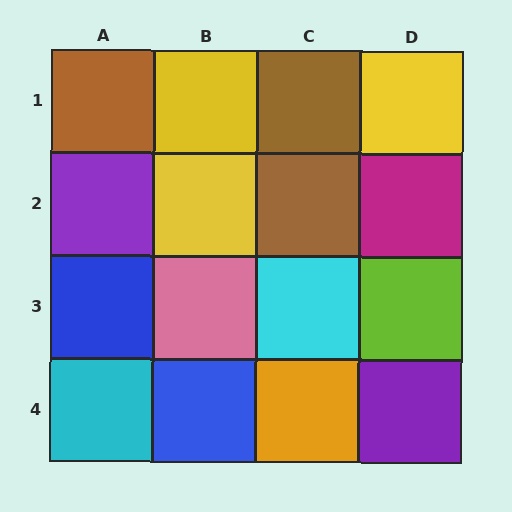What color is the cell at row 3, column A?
Blue.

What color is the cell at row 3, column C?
Cyan.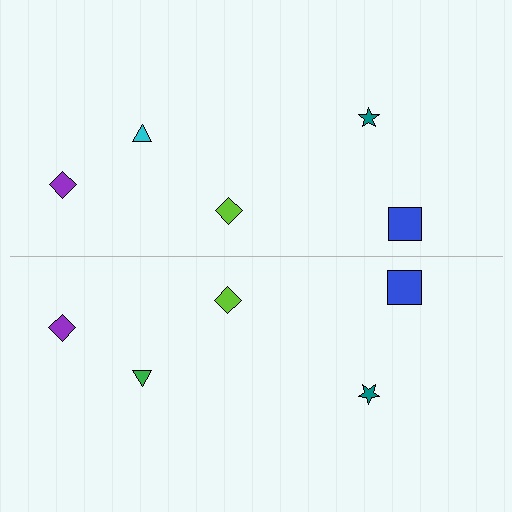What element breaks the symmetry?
The green triangle on the bottom side breaks the symmetry — its mirror counterpart is cyan.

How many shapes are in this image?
There are 10 shapes in this image.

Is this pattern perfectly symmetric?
No, the pattern is not perfectly symmetric. The green triangle on the bottom side breaks the symmetry — its mirror counterpart is cyan.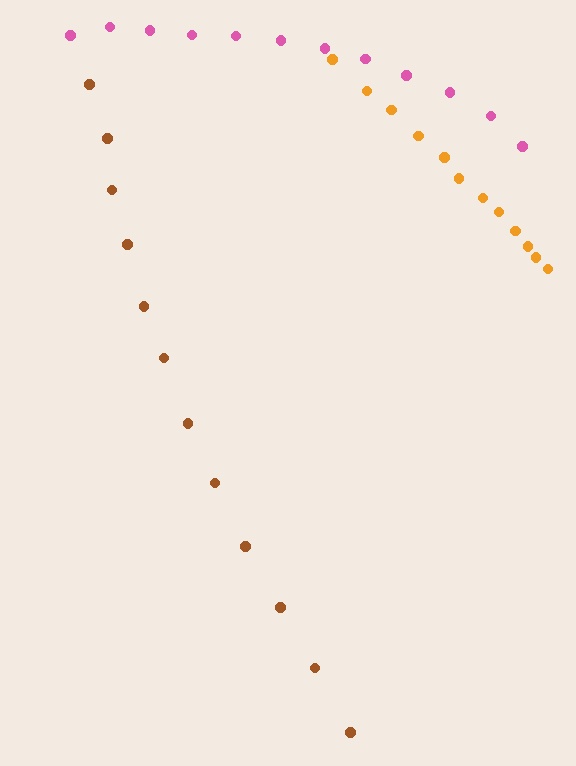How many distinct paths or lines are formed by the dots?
There are 3 distinct paths.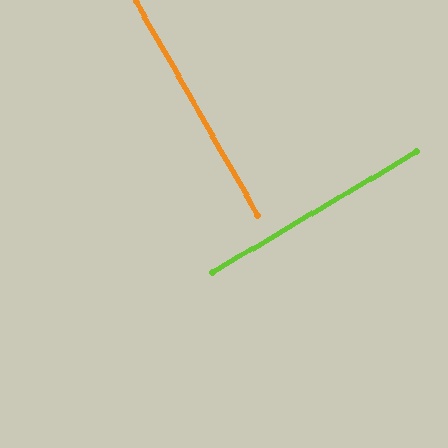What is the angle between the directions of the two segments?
Approximately 89 degrees.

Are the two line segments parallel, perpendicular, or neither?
Perpendicular — they meet at approximately 89°.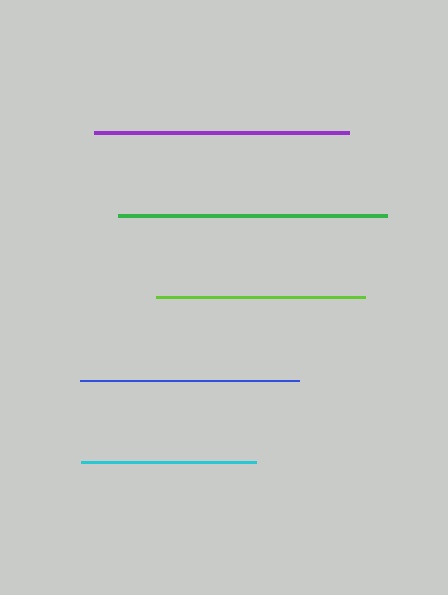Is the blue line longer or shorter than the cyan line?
The blue line is longer than the cyan line.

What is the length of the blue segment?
The blue segment is approximately 219 pixels long.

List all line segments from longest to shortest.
From longest to shortest: green, purple, blue, lime, cyan.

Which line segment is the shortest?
The cyan line is the shortest at approximately 175 pixels.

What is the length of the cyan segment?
The cyan segment is approximately 175 pixels long.